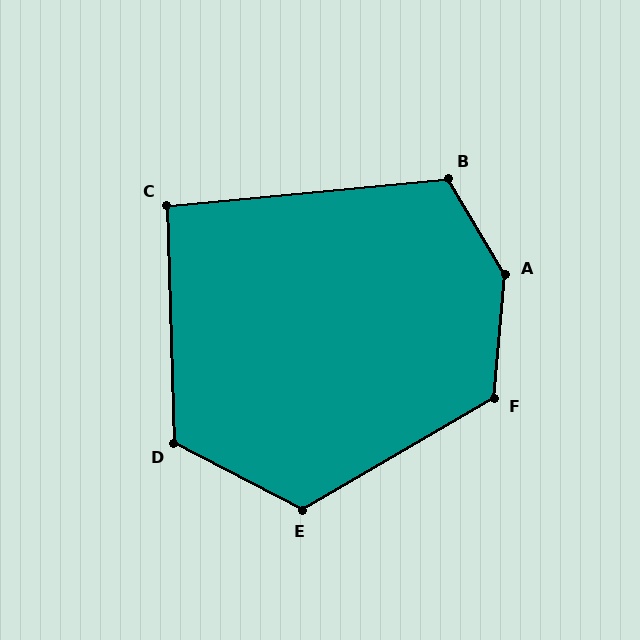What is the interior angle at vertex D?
Approximately 119 degrees (obtuse).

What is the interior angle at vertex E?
Approximately 122 degrees (obtuse).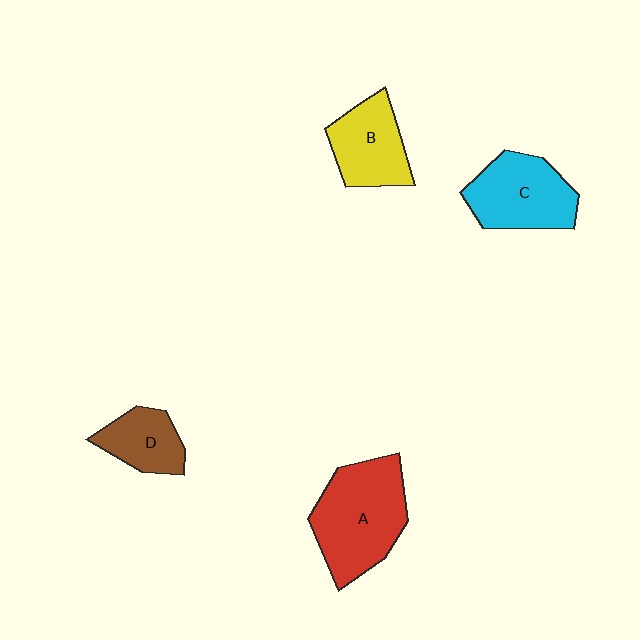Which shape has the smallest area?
Shape D (brown).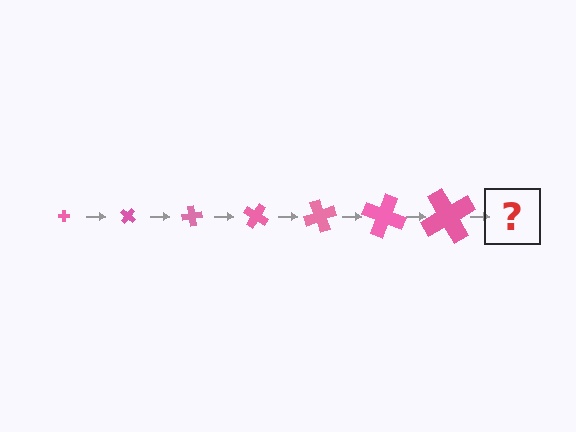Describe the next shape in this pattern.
It should be a cross, larger than the previous one and rotated 280 degrees from the start.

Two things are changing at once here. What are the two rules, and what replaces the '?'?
The two rules are that the cross grows larger each step and it rotates 40 degrees each step. The '?' should be a cross, larger than the previous one and rotated 280 degrees from the start.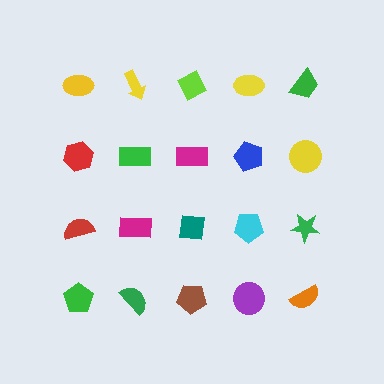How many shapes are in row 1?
5 shapes.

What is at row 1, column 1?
A yellow ellipse.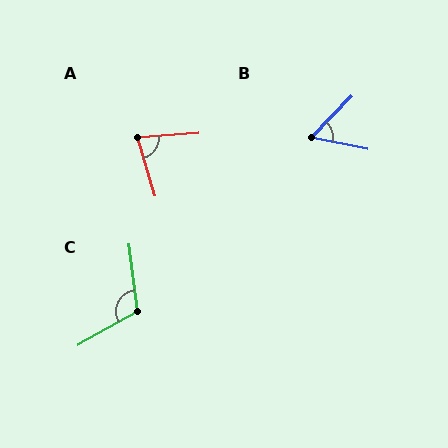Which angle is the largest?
C, at approximately 112 degrees.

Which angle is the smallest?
B, at approximately 57 degrees.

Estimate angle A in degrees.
Approximately 78 degrees.